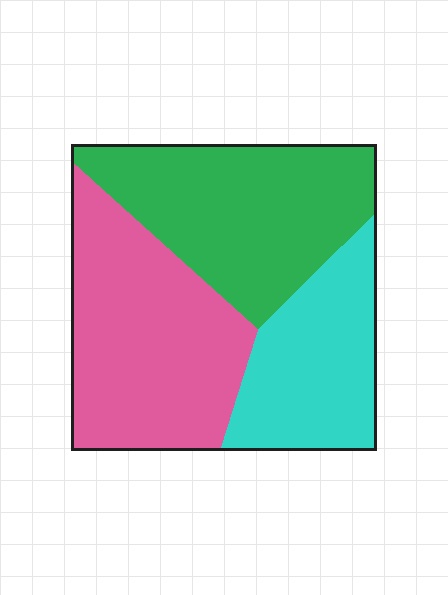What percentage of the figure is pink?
Pink covers about 40% of the figure.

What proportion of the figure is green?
Green takes up about three eighths (3/8) of the figure.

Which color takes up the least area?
Cyan, at roughly 25%.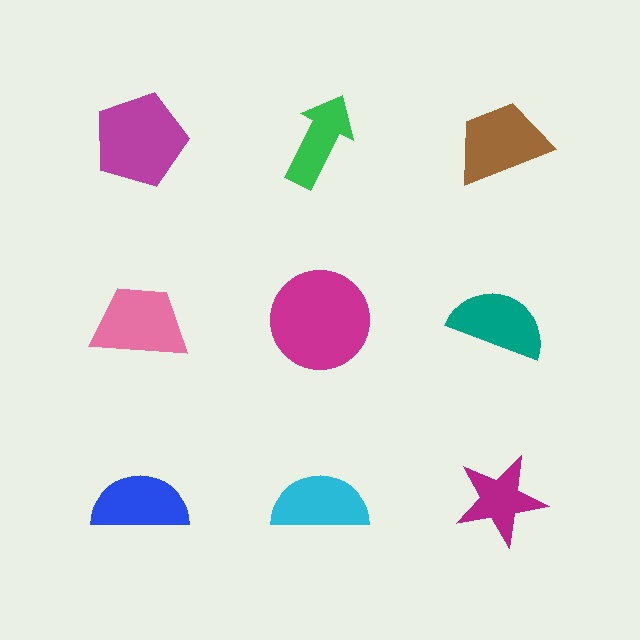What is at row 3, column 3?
A magenta star.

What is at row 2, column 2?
A magenta circle.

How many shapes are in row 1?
3 shapes.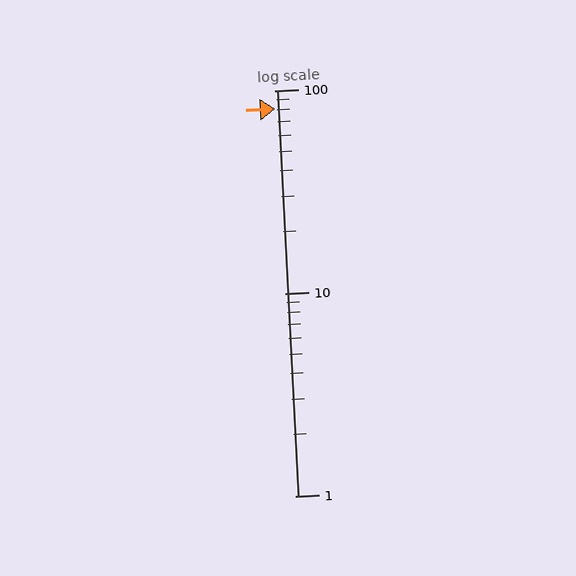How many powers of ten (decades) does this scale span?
The scale spans 2 decades, from 1 to 100.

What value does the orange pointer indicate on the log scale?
The pointer indicates approximately 81.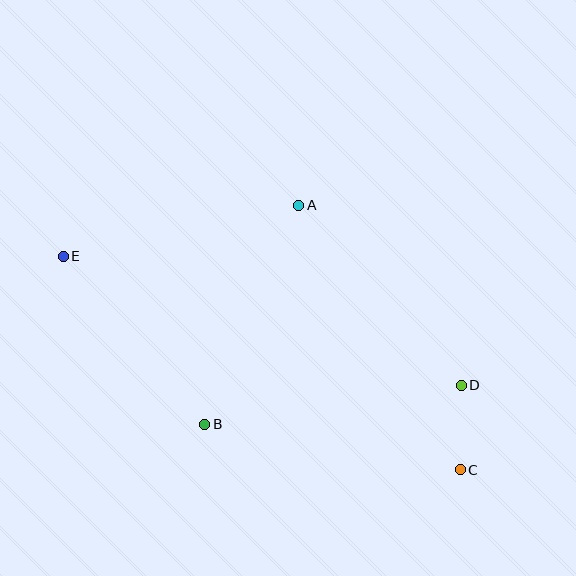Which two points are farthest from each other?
Points C and E are farthest from each other.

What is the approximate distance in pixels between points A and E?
The distance between A and E is approximately 241 pixels.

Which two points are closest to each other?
Points C and D are closest to each other.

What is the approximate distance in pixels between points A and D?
The distance between A and D is approximately 242 pixels.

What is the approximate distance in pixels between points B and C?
The distance between B and C is approximately 259 pixels.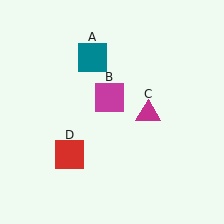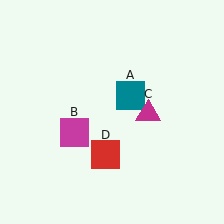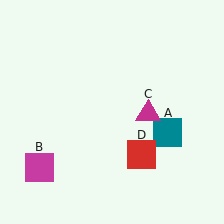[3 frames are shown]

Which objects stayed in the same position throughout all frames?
Magenta triangle (object C) remained stationary.